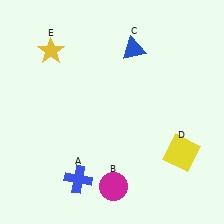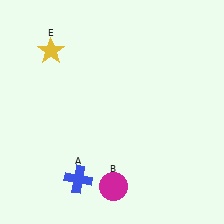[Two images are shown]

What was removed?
The yellow square (D), the blue triangle (C) were removed in Image 2.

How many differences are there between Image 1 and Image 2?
There are 2 differences between the two images.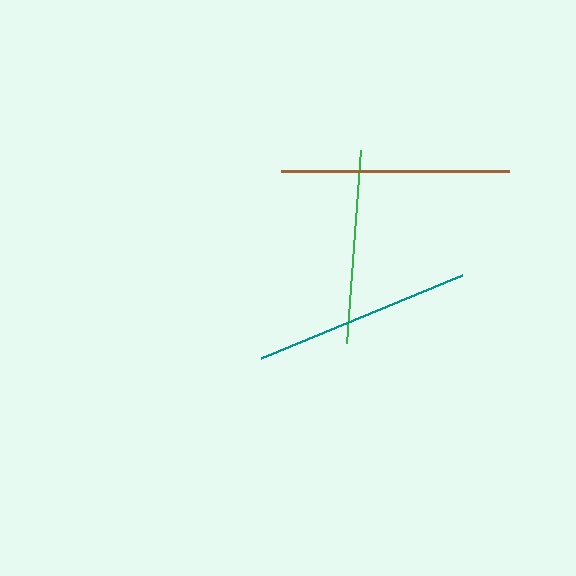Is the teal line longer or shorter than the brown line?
The brown line is longer than the teal line.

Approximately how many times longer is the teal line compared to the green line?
The teal line is approximately 1.1 times the length of the green line.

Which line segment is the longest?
The brown line is the longest at approximately 228 pixels.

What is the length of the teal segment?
The teal segment is approximately 217 pixels long.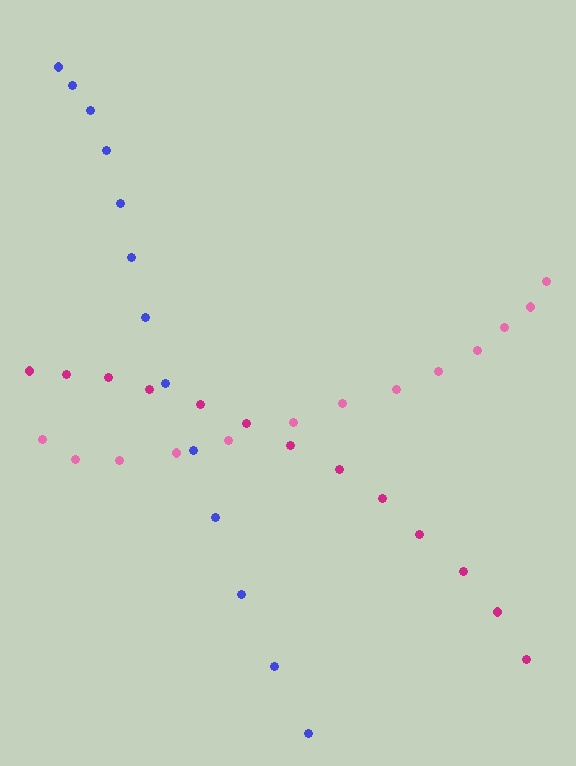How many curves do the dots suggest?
There are 3 distinct paths.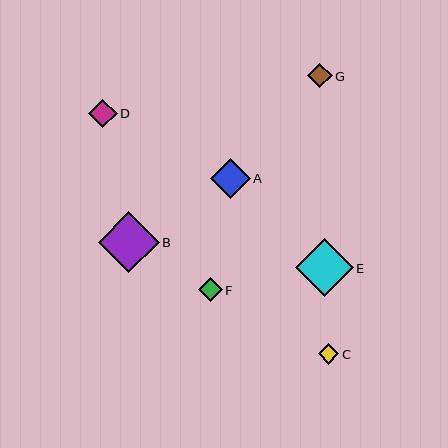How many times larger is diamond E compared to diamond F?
Diamond E is approximately 2.4 times the size of diamond F.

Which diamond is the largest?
Diamond B is the largest with a size of approximately 61 pixels.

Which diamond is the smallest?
Diamond C is the smallest with a size of approximately 20 pixels.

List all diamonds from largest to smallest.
From largest to smallest: B, E, A, D, G, F, C.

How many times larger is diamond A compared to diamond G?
Diamond A is approximately 1.6 times the size of diamond G.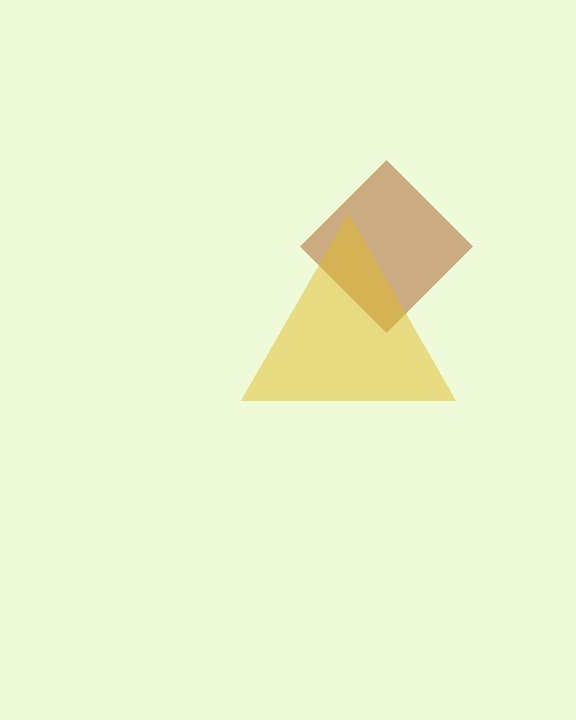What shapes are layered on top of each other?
The layered shapes are: a brown diamond, a yellow triangle.